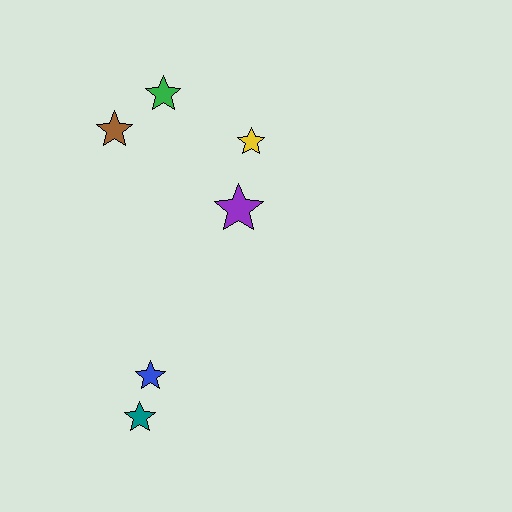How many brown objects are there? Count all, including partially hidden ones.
There is 1 brown object.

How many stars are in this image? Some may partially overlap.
There are 6 stars.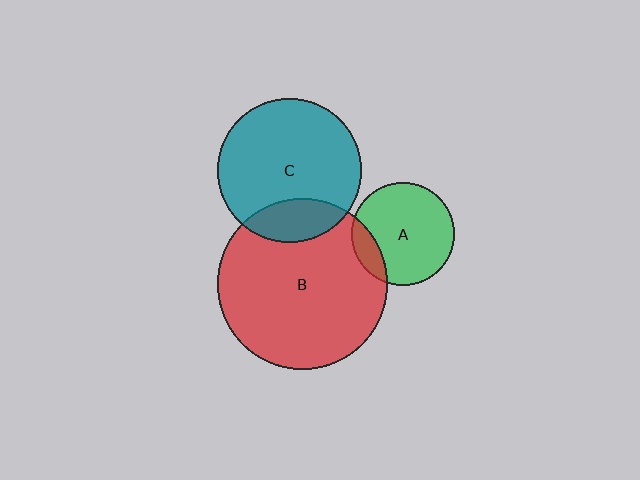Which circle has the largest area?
Circle B (red).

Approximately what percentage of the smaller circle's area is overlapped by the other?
Approximately 20%.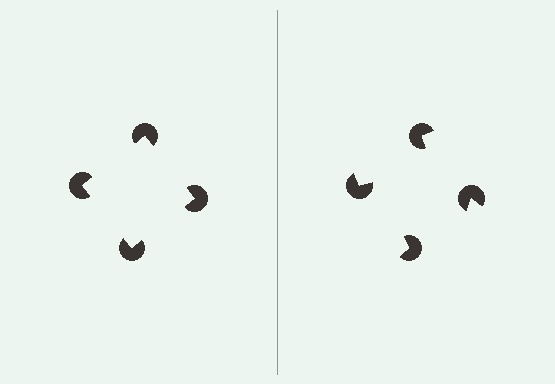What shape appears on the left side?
An illusory square.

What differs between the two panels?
The pac-man discs are positioned identically on both sides; only the wedge orientations differ. On the left they align to a square; on the right they are misaligned.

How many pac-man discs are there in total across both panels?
8 — 4 on each side.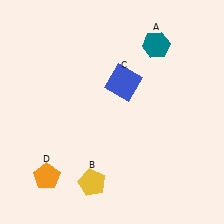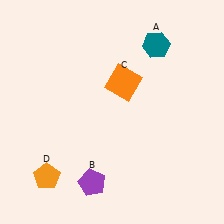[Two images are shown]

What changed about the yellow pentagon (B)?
In Image 1, B is yellow. In Image 2, it changed to purple.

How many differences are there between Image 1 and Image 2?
There are 2 differences between the two images.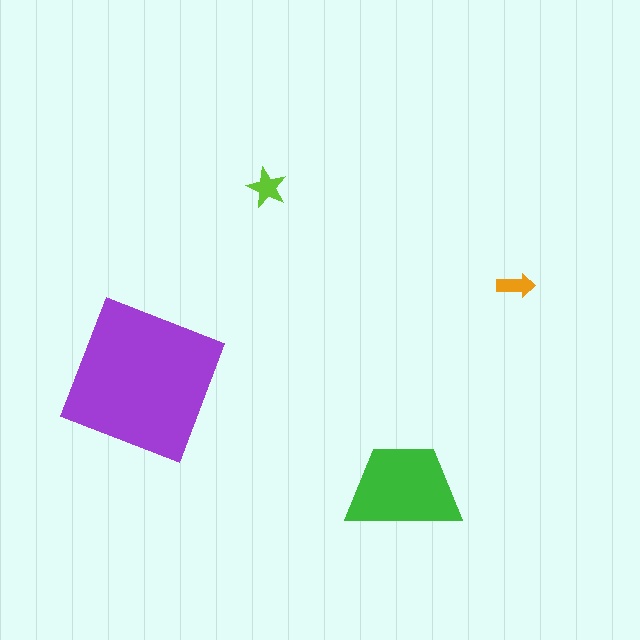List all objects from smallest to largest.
The orange arrow, the lime star, the green trapezoid, the purple square.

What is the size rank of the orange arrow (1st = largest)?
4th.